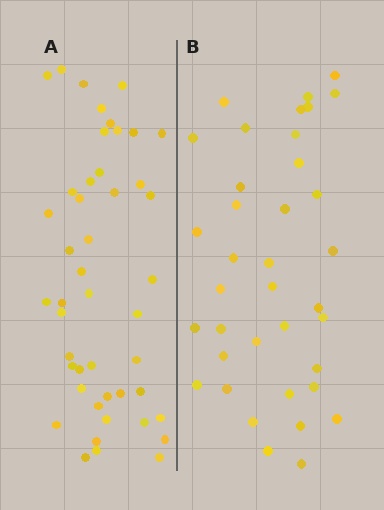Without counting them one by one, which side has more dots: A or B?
Region A (the left region) has more dots.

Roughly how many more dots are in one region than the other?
Region A has roughly 8 or so more dots than region B.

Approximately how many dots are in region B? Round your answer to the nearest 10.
About 40 dots. (The exact count is 37, which rounds to 40.)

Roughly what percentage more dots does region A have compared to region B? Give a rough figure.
About 25% more.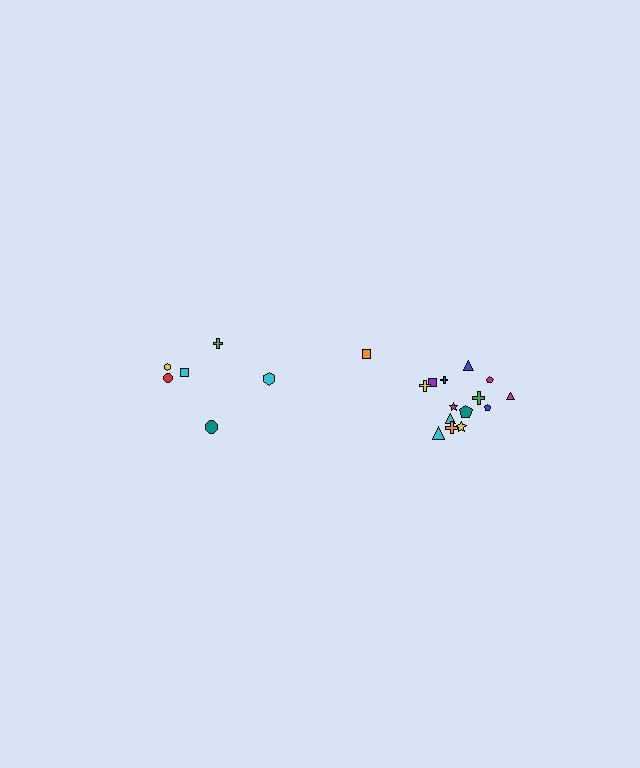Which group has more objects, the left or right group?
The right group.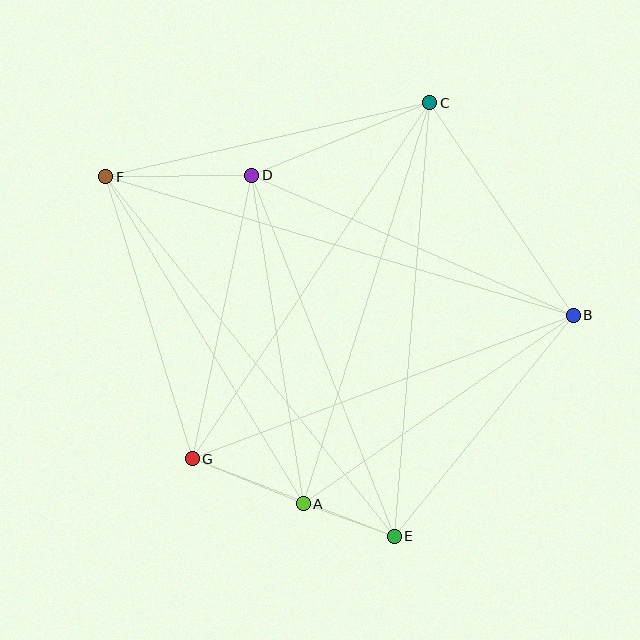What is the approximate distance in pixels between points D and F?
The distance between D and F is approximately 146 pixels.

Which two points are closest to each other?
Points A and E are closest to each other.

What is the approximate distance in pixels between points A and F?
The distance between A and F is approximately 382 pixels.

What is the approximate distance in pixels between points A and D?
The distance between A and D is approximately 333 pixels.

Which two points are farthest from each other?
Points B and F are farthest from each other.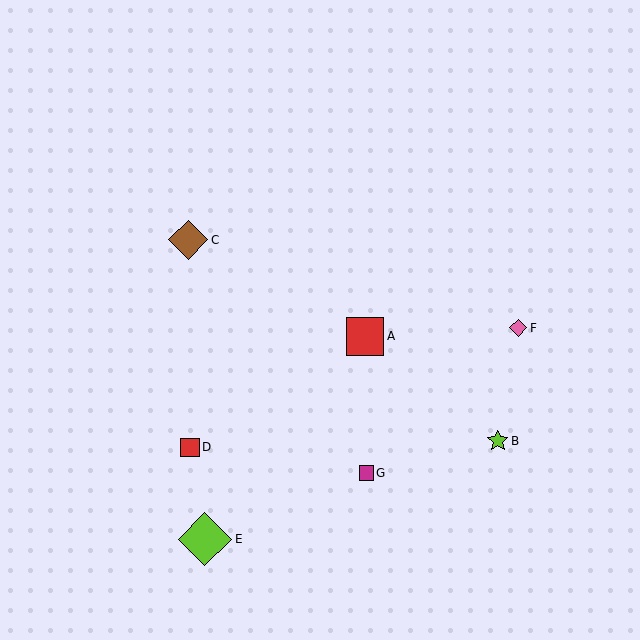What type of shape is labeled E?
Shape E is a lime diamond.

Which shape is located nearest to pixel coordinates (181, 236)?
The brown diamond (labeled C) at (188, 240) is nearest to that location.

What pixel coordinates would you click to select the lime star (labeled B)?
Click at (498, 441) to select the lime star B.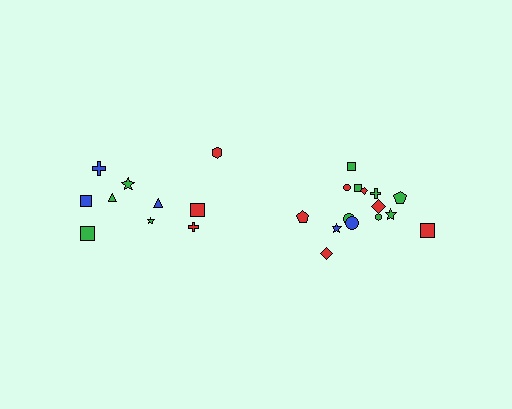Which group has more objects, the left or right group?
The right group.